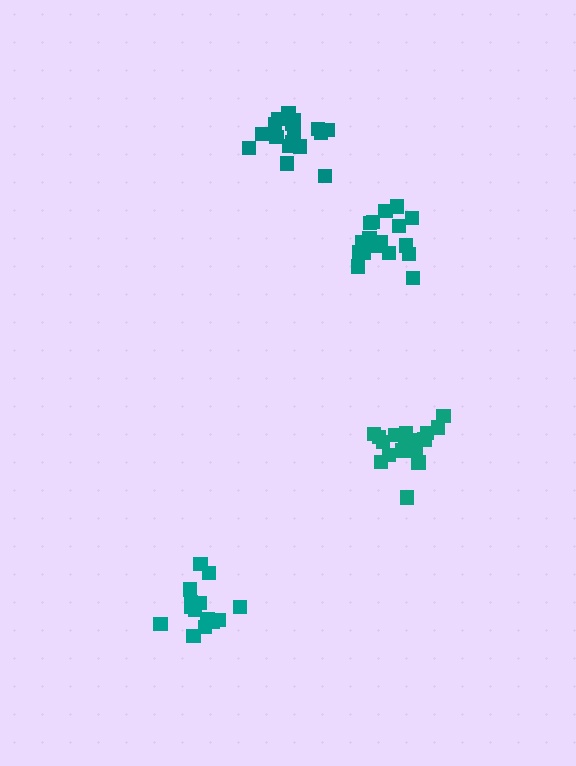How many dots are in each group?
Group 1: 18 dots, Group 2: 15 dots, Group 3: 18 dots, Group 4: 17 dots (68 total).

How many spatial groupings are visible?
There are 4 spatial groupings.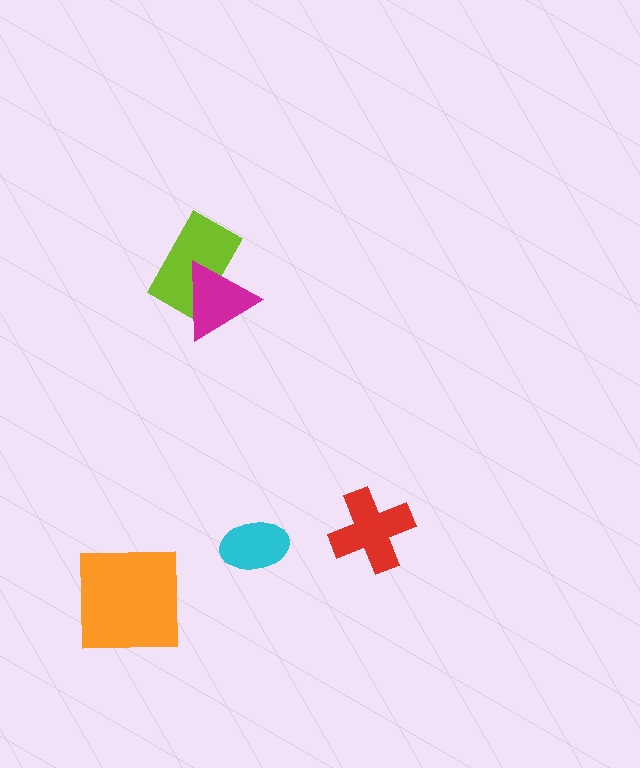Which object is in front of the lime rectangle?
The magenta triangle is in front of the lime rectangle.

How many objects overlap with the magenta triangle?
1 object overlaps with the magenta triangle.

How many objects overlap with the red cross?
0 objects overlap with the red cross.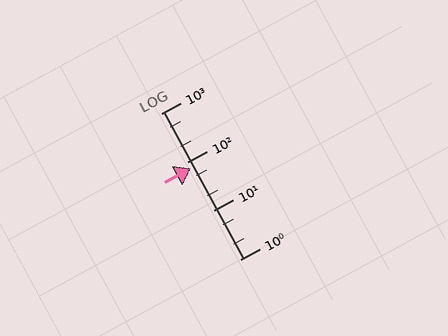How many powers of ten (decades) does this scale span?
The scale spans 3 decades, from 1 to 1000.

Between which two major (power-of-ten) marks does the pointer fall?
The pointer is between 10 and 100.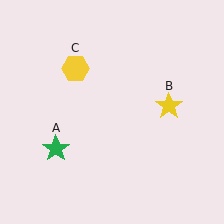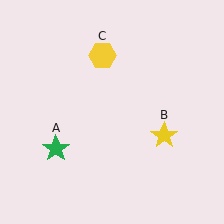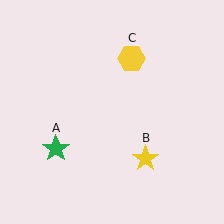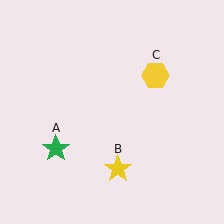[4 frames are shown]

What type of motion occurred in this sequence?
The yellow star (object B), yellow hexagon (object C) rotated clockwise around the center of the scene.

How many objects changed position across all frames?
2 objects changed position: yellow star (object B), yellow hexagon (object C).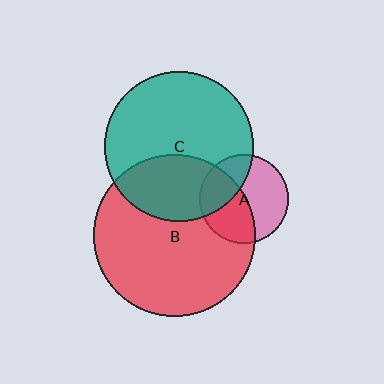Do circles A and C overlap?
Yes.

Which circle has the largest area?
Circle B (red).